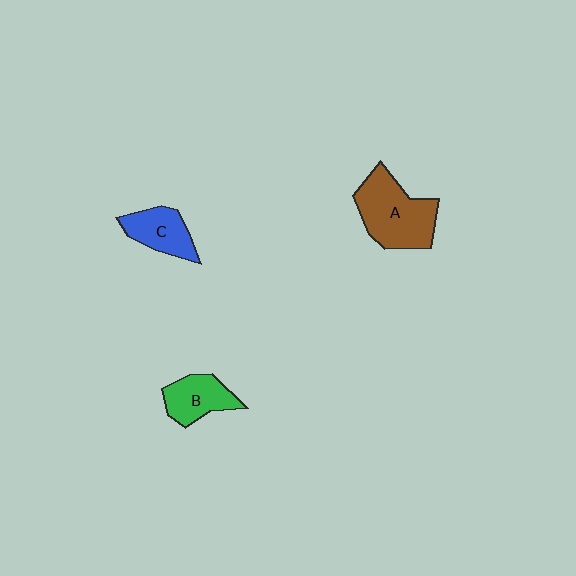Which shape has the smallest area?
Shape B (green).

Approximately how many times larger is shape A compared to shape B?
Approximately 1.7 times.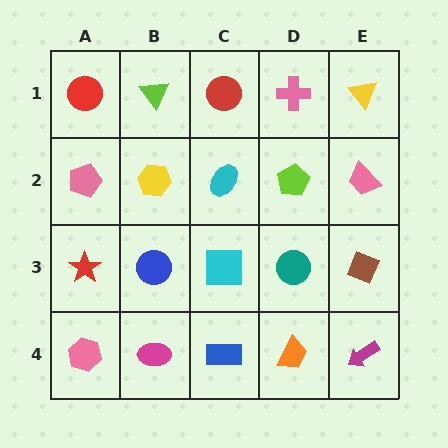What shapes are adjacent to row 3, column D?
A lime pentagon (row 2, column D), an orange trapezoid (row 4, column D), a cyan square (row 3, column C), a brown diamond (row 3, column E).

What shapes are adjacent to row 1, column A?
A pink pentagon (row 2, column A), a lime triangle (row 1, column B).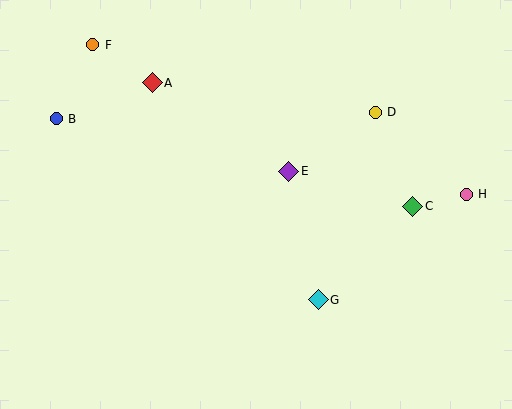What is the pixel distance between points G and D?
The distance between G and D is 196 pixels.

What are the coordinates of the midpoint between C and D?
The midpoint between C and D is at (394, 159).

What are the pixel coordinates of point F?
Point F is at (93, 45).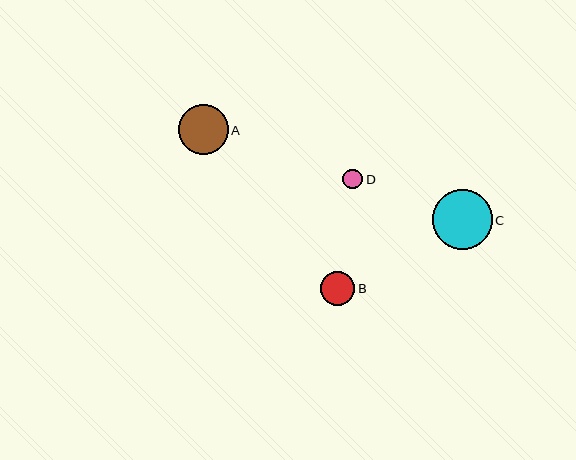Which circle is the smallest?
Circle D is the smallest with a size of approximately 20 pixels.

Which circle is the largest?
Circle C is the largest with a size of approximately 60 pixels.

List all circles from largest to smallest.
From largest to smallest: C, A, B, D.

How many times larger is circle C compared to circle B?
Circle C is approximately 1.7 times the size of circle B.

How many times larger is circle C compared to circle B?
Circle C is approximately 1.7 times the size of circle B.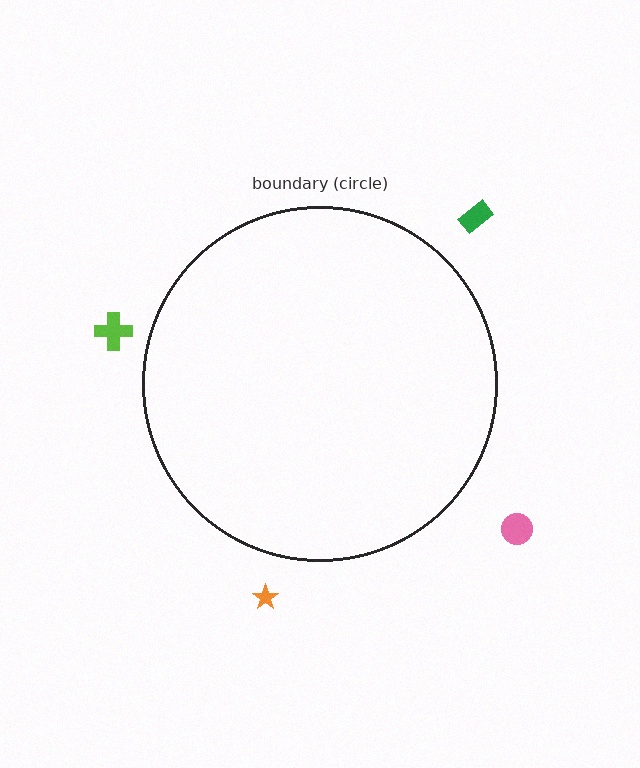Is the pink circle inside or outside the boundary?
Outside.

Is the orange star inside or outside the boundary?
Outside.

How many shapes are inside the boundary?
0 inside, 4 outside.